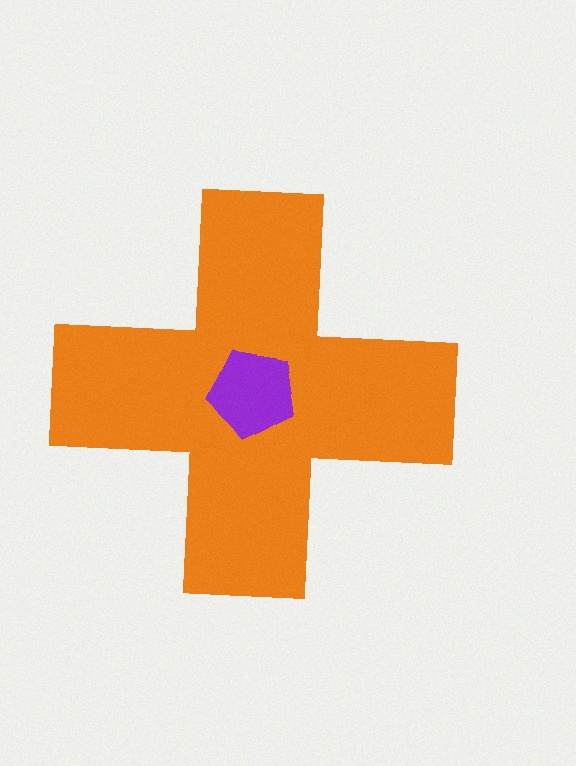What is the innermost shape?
The purple pentagon.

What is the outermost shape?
The orange cross.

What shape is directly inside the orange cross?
The purple pentagon.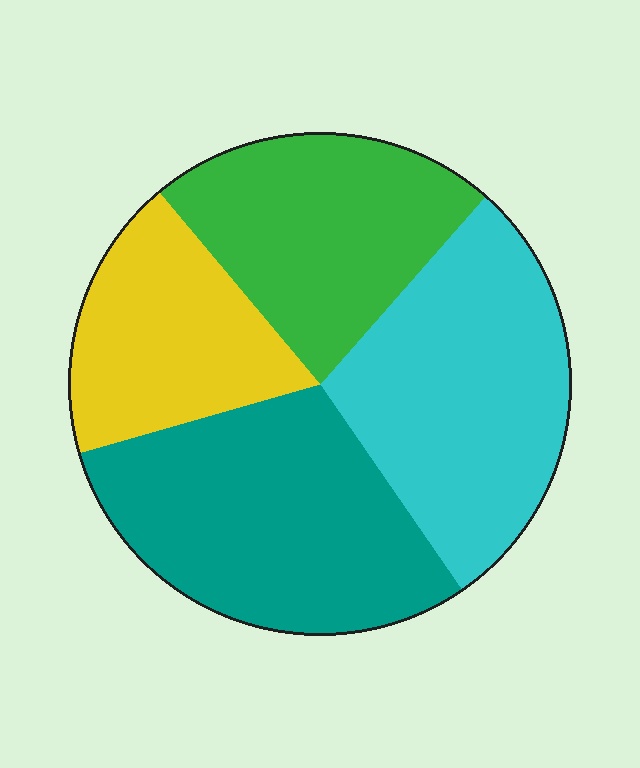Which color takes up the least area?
Yellow, at roughly 20%.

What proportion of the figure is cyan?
Cyan takes up between a quarter and a half of the figure.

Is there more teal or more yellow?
Teal.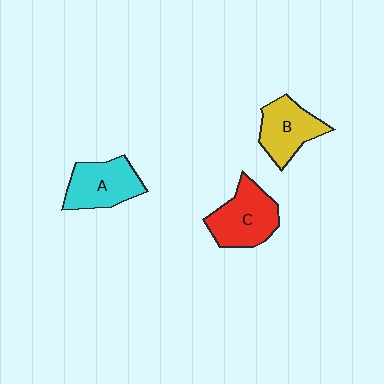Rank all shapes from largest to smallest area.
From largest to smallest: C (red), A (cyan), B (yellow).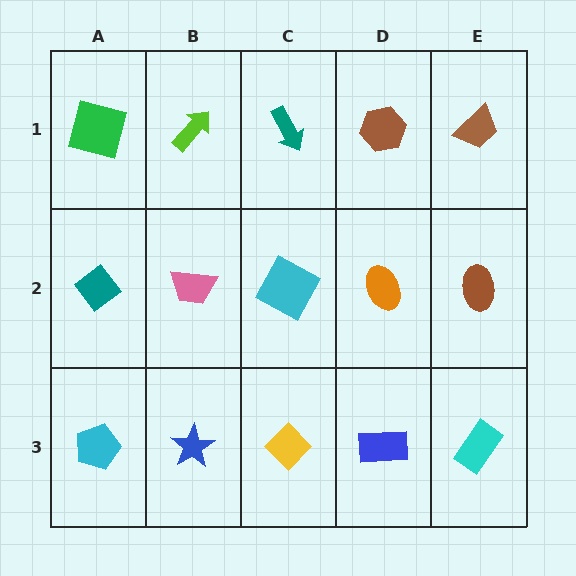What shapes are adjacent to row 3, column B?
A pink trapezoid (row 2, column B), a cyan pentagon (row 3, column A), a yellow diamond (row 3, column C).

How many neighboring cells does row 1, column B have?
3.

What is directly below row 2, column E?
A cyan rectangle.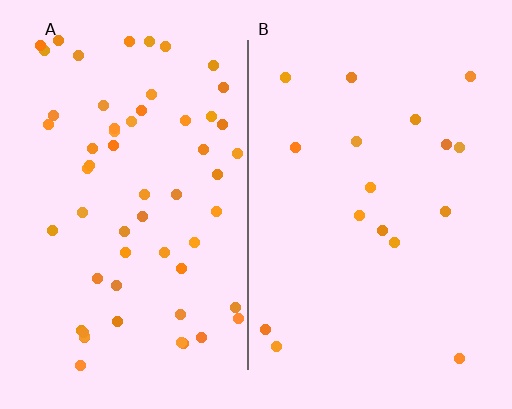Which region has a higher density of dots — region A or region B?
A (the left).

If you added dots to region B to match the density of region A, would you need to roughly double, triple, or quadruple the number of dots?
Approximately quadruple.